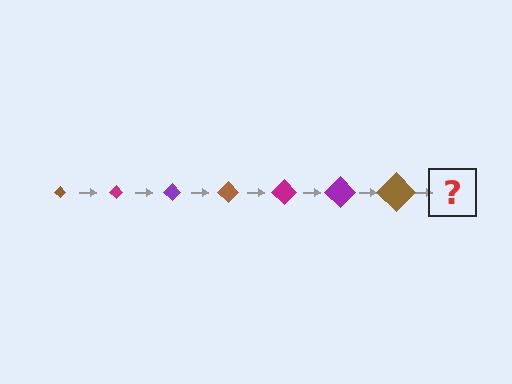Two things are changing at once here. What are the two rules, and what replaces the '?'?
The two rules are that the diamond grows larger each step and the color cycles through brown, magenta, and purple. The '?' should be a magenta diamond, larger than the previous one.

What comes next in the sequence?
The next element should be a magenta diamond, larger than the previous one.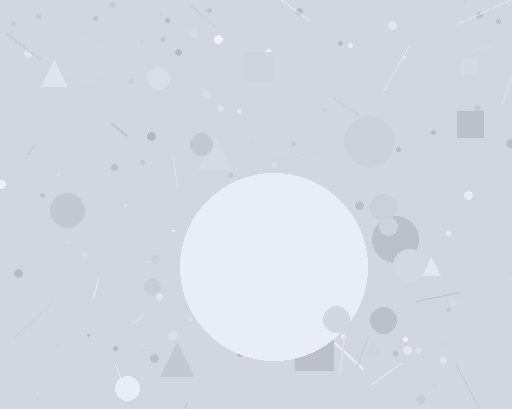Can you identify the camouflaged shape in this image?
The camouflaged shape is a circle.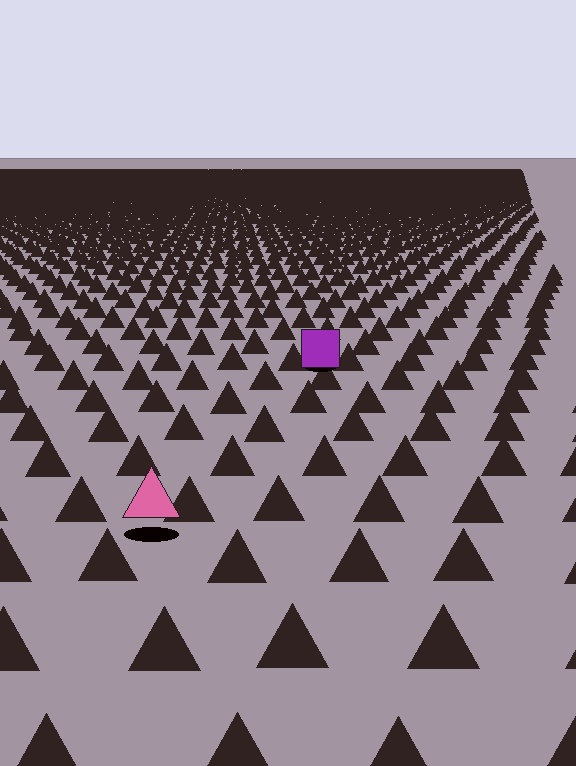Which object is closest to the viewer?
The pink triangle is closest. The texture marks near it are larger and more spread out.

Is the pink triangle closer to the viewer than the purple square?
Yes. The pink triangle is closer — you can tell from the texture gradient: the ground texture is coarser near it.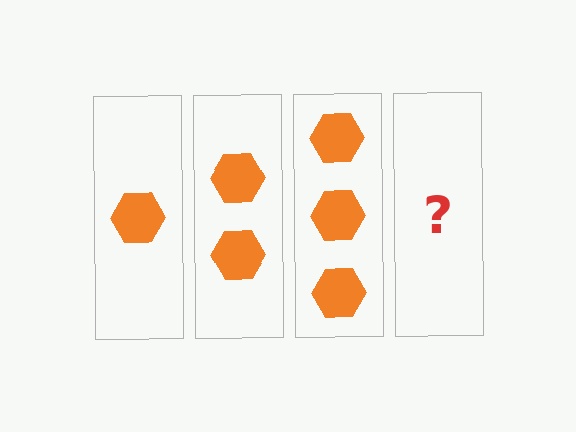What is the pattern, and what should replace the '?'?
The pattern is that each step adds one more hexagon. The '?' should be 4 hexagons.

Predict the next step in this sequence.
The next step is 4 hexagons.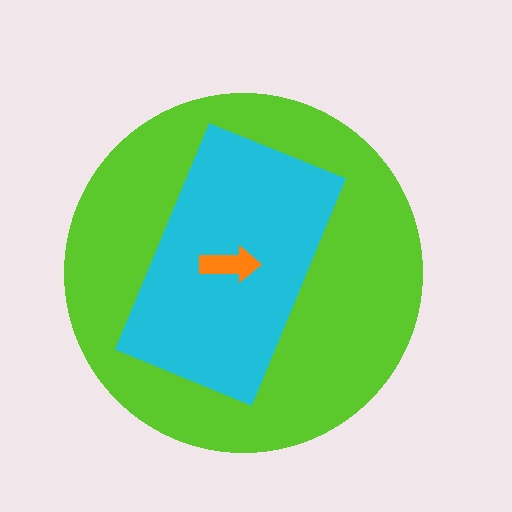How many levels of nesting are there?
3.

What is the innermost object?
The orange arrow.